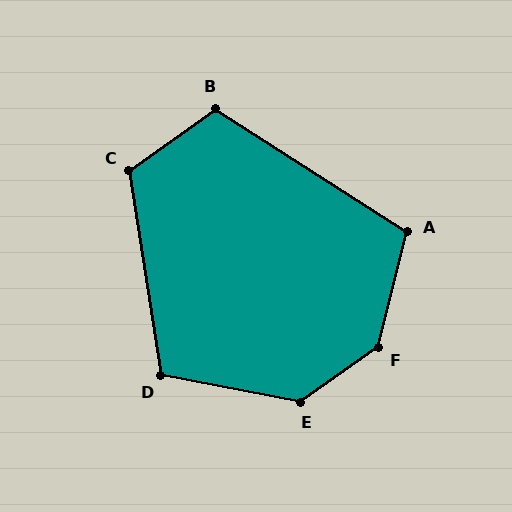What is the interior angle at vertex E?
Approximately 134 degrees (obtuse).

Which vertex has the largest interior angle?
F, at approximately 139 degrees.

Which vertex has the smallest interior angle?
A, at approximately 109 degrees.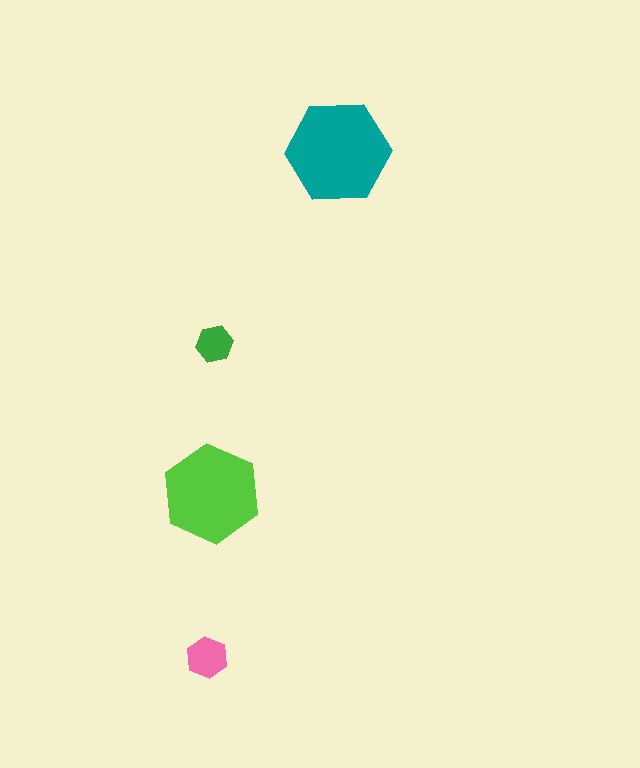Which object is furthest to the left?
The pink hexagon is leftmost.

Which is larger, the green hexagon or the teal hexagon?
The teal one.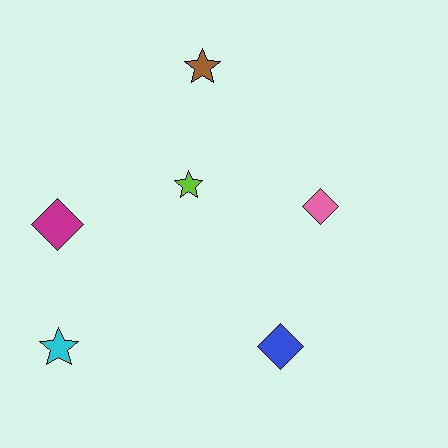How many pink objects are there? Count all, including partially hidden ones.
There is 1 pink object.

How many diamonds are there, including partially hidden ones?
There are 3 diamonds.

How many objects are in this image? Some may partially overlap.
There are 6 objects.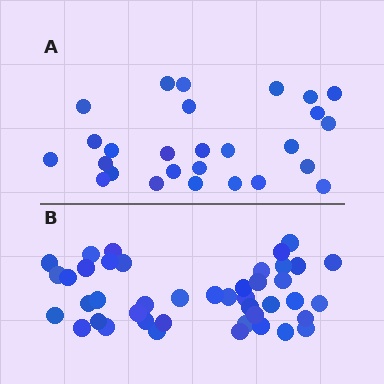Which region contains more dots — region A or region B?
Region B (the bottom region) has more dots.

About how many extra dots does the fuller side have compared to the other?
Region B has approximately 15 more dots than region A.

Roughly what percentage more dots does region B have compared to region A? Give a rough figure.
About 60% more.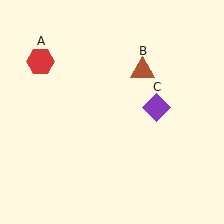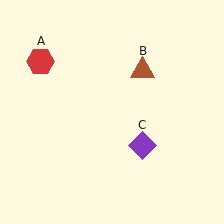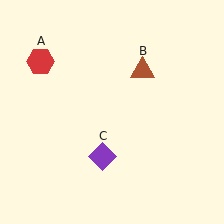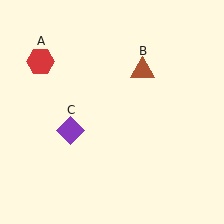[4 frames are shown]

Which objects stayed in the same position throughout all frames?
Red hexagon (object A) and brown triangle (object B) remained stationary.